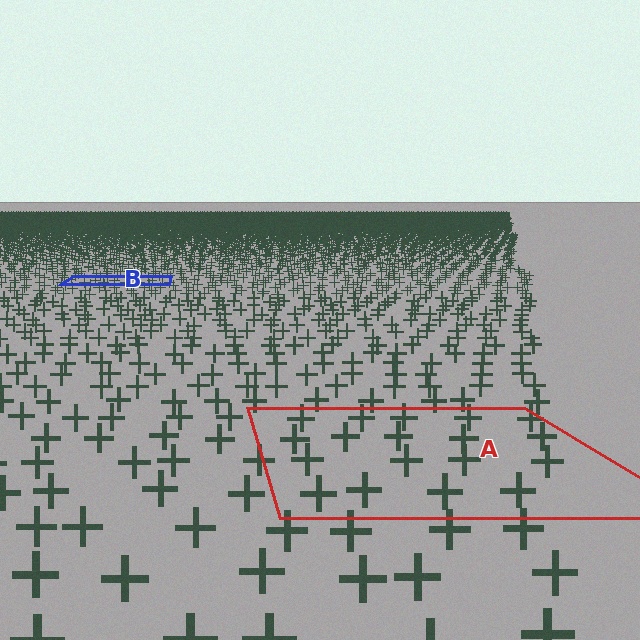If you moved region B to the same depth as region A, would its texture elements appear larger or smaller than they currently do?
They would appear larger. At a closer depth, the same texture elements are projected at a bigger on-screen size.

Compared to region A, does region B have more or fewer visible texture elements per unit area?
Region B has more texture elements per unit area — they are packed more densely because it is farther away.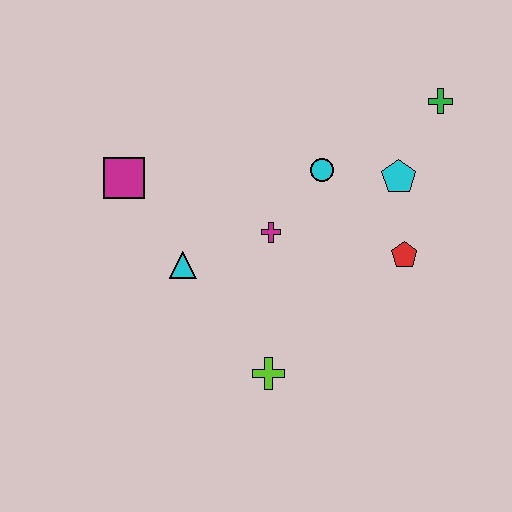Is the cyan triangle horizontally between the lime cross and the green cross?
No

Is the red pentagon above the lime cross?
Yes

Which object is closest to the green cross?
The cyan pentagon is closest to the green cross.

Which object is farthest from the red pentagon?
The magenta square is farthest from the red pentagon.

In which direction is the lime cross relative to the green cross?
The lime cross is below the green cross.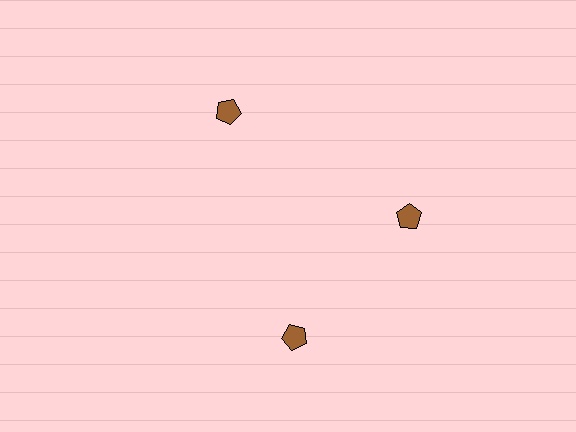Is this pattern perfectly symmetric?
No. The 3 brown pentagons are arranged in a ring, but one element near the 7 o'clock position is rotated out of alignment along the ring, breaking the 3-fold rotational symmetry.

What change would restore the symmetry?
The symmetry would be restored by rotating it back into even spacing with its neighbors so that all 3 pentagons sit at equal angles and equal distance from the center.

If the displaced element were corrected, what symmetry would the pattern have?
It would have 3-fold rotational symmetry — the pattern would map onto itself every 120 degrees.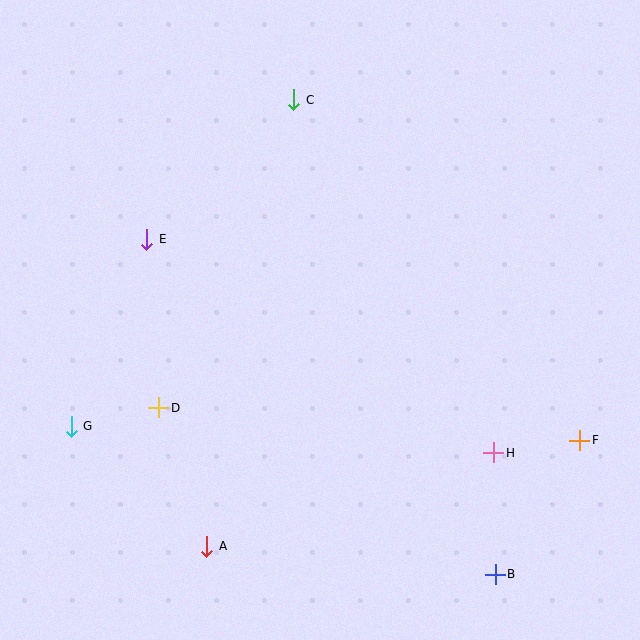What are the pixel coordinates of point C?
Point C is at (294, 100).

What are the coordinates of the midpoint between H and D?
The midpoint between H and D is at (326, 430).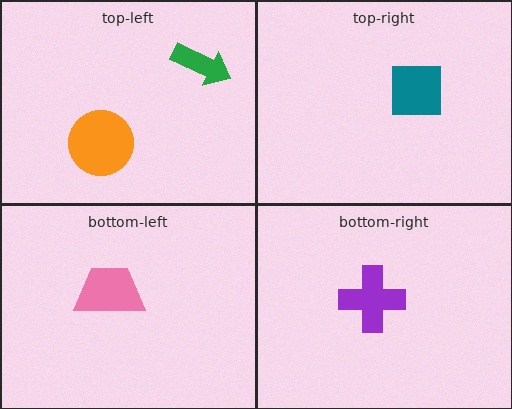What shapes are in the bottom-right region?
The purple cross.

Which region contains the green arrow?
The top-left region.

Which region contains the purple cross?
The bottom-right region.